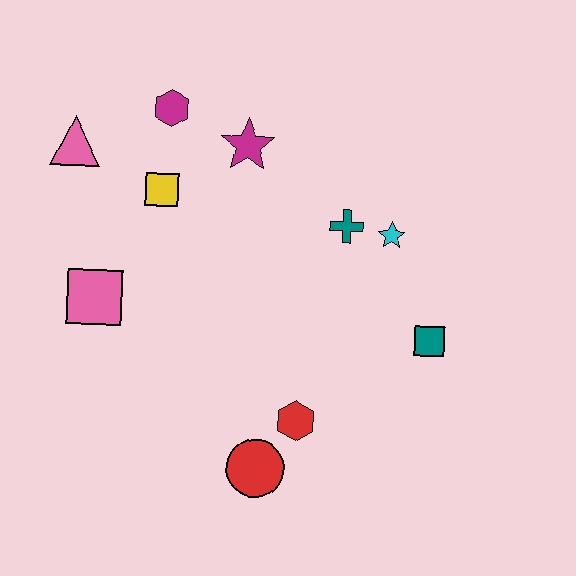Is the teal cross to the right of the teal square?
No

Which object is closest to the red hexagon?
The red circle is closest to the red hexagon.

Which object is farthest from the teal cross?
The pink triangle is farthest from the teal cross.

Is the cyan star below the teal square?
No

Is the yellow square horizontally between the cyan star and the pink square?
Yes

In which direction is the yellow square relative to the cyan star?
The yellow square is to the left of the cyan star.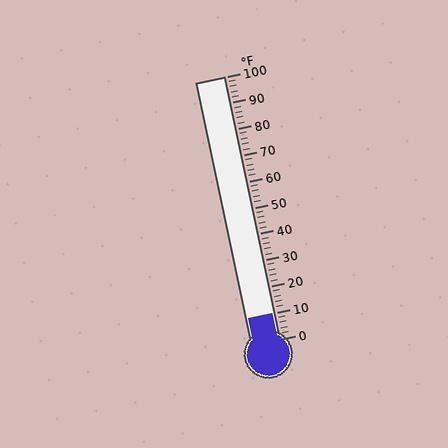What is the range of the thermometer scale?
The thermometer scale ranges from 0°F to 100°F.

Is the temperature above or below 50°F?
The temperature is below 50°F.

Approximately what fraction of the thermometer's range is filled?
The thermometer is filled to approximately 10% of its range.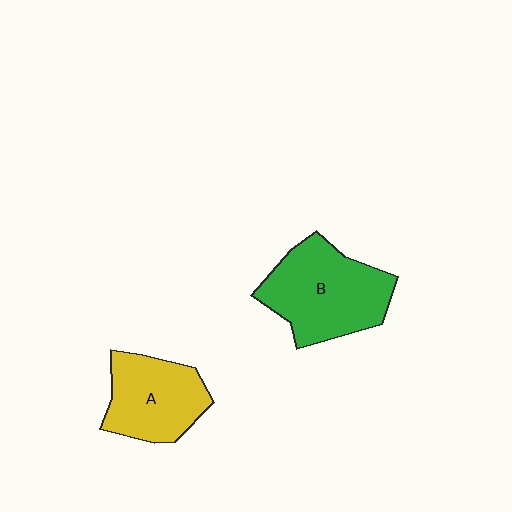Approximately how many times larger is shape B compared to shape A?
Approximately 1.3 times.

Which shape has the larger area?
Shape B (green).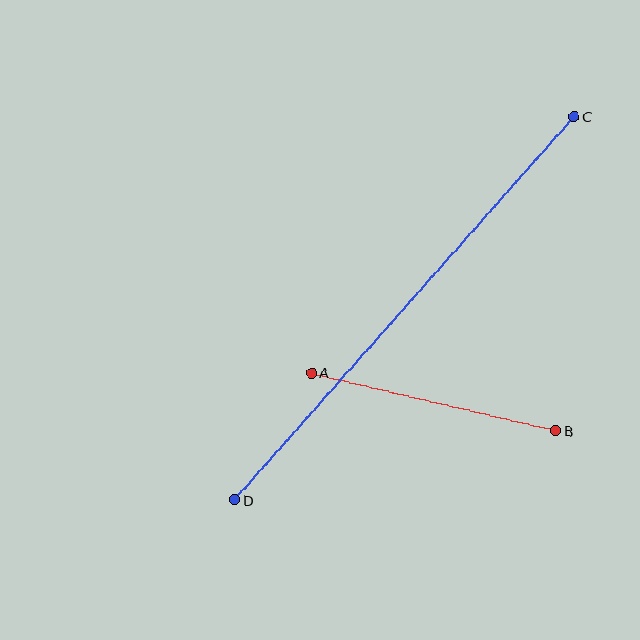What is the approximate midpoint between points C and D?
The midpoint is at approximately (404, 308) pixels.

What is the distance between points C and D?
The distance is approximately 512 pixels.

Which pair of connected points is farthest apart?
Points C and D are farthest apart.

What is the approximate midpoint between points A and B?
The midpoint is at approximately (434, 402) pixels.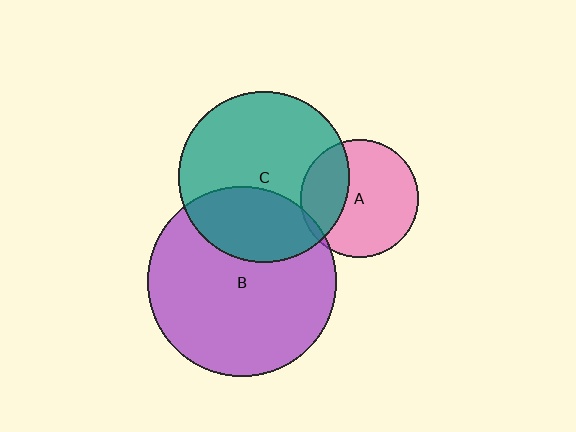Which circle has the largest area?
Circle B (purple).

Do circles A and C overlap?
Yes.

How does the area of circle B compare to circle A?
Approximately 2.6 times.